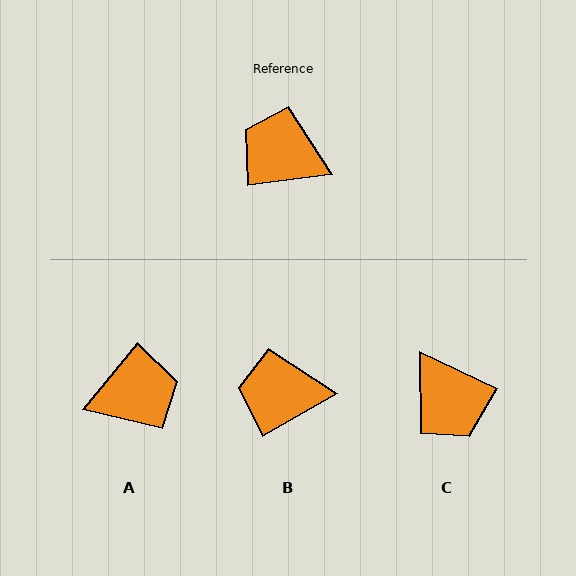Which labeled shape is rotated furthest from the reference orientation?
C, about 148 degrees away.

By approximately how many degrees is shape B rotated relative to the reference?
Approximately 24 degrees counter-clockwise.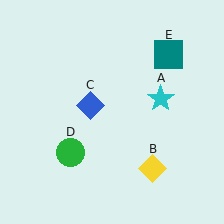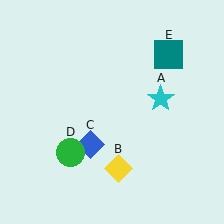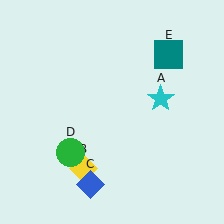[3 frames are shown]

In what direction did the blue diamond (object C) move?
The blue diamond (object C) moved down.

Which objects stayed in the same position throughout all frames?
Cyan star (object A) and green circle (object D) and teal square (object E) remained stationary.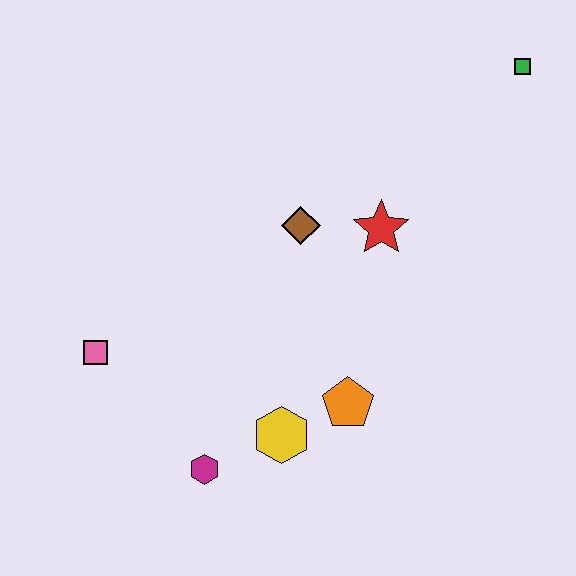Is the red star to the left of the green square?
Yes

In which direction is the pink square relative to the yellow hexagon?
The pink square is to the left of the yellow hexagon.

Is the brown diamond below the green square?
Yes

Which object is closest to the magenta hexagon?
The yellow hexagon is closest to the magenta hexagon.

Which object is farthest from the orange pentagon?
The green square is farthest from the orange pentagon.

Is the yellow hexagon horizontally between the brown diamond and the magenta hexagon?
Yes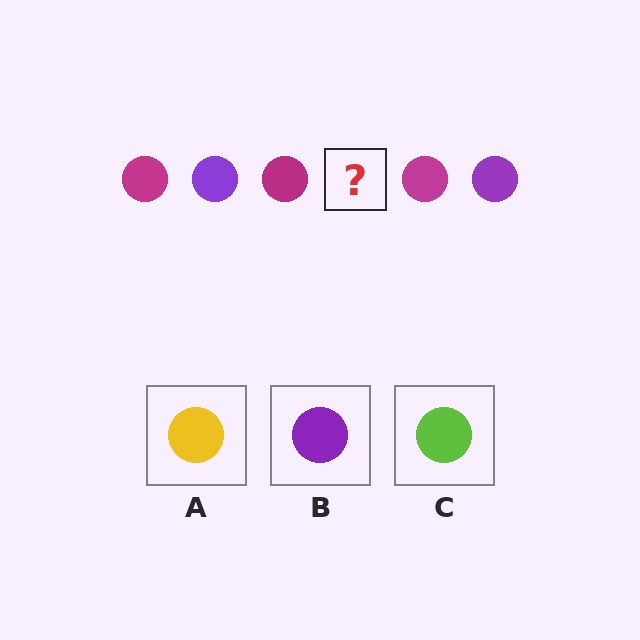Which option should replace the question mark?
Option B.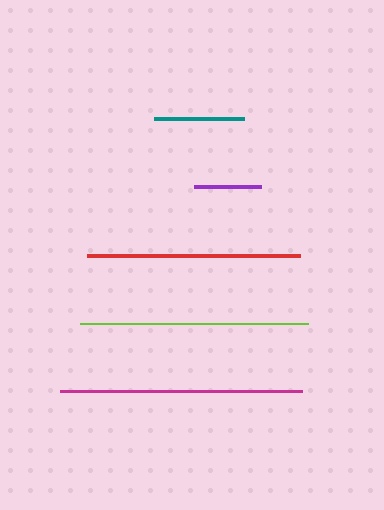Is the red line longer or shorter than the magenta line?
The magenta line is longer than the red line.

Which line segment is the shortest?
The purple line is the shortest at approximately 68 pixels.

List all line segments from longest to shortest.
From longest to shortest: magenta, lime, red, teal, purple.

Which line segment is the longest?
The magenta line is the longest at approximately 243 pixels.